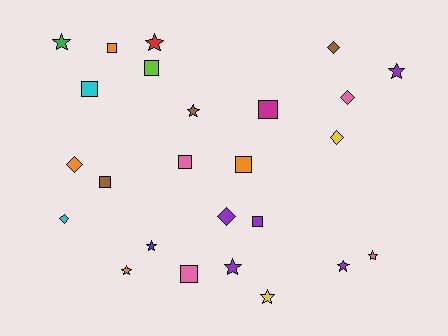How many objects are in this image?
There are 25 objects.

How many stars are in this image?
There are 10 stars.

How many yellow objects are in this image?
There are 2 yellow objects.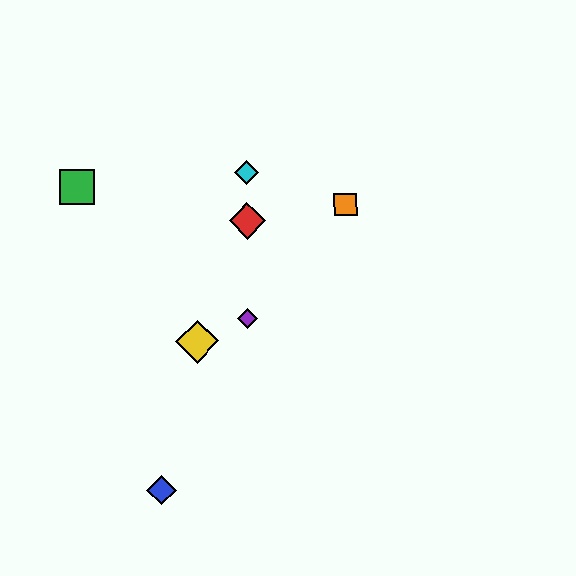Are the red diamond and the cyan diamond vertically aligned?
Yes, both are at x≈247.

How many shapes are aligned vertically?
3 shapes (the red diamond, the purple diamond, the cyan diamond) are aligned vertically.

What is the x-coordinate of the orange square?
The orange square is at x≈345.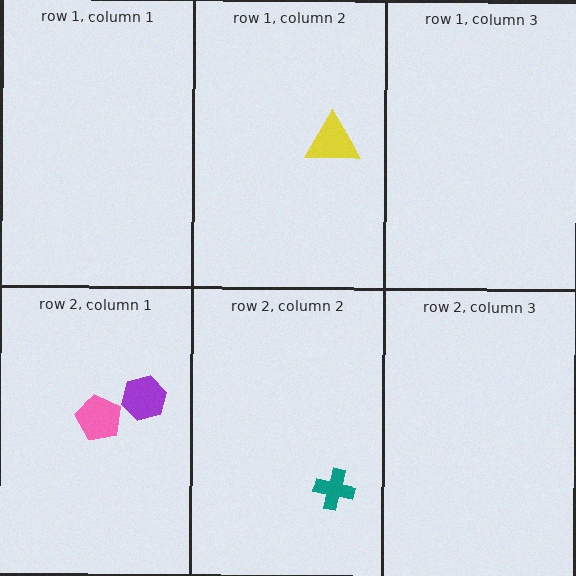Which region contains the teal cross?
The row 2, column 2 region.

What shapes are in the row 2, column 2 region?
The teal cross.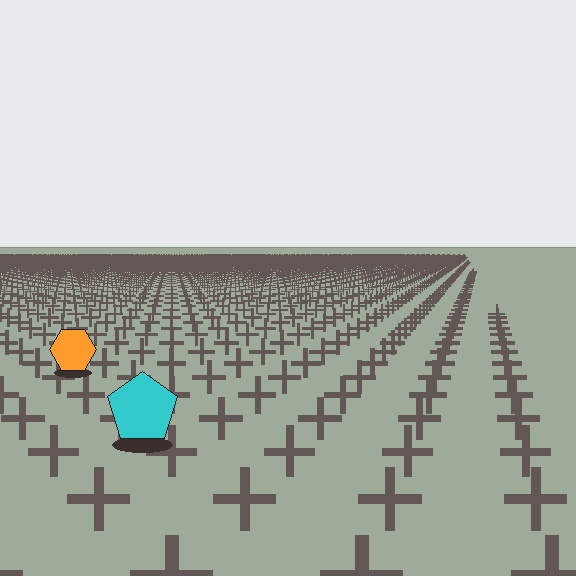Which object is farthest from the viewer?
The orange hexagon is farthest from the viewer. It appears smaller and the ground texture around it is denser.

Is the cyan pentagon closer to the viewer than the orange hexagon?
Yes. The cyan pentagon is closer — you can tell from the texture gradient: the ground texture is coarser near it.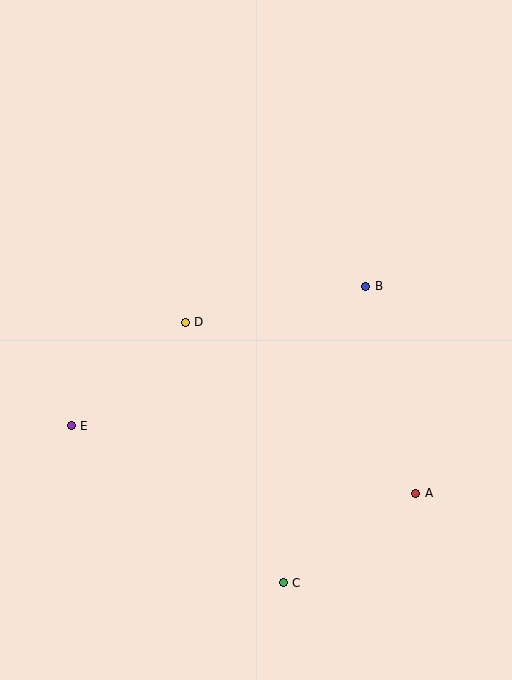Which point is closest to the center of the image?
Point D at (185, 322) is closest to the center.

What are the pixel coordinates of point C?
Point C is at (283, 583).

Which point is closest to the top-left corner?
Point D is closest to the top-left corner.